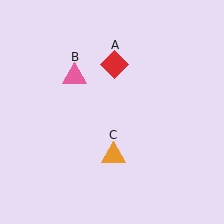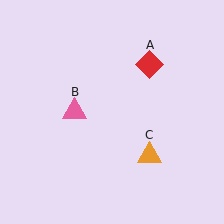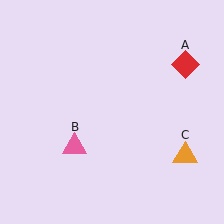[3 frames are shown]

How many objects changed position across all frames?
3 objects changed position: red diamond (object A), pink triangle (object B), orange triangle (object C).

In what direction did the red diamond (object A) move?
The red diamond (object A) moved right.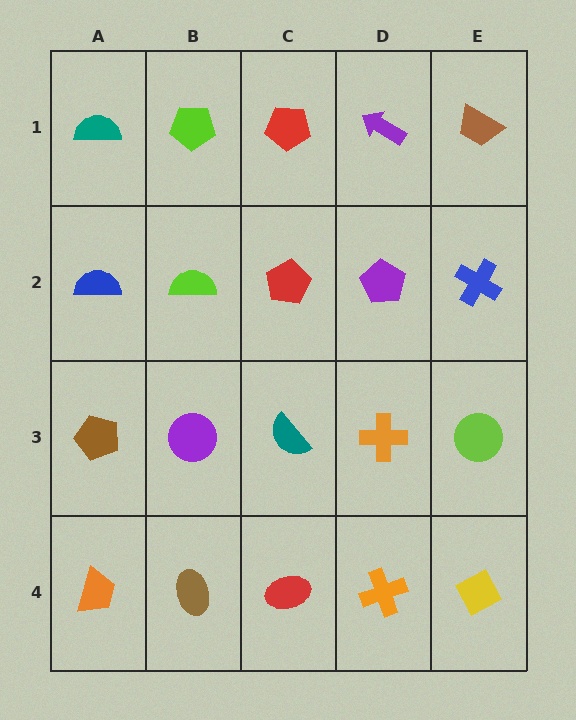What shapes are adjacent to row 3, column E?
A blue cross (row 2, column E), a yellow diamond (row 4, column E), an orange cross (row 3, column D).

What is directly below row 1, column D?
A purple pentagon.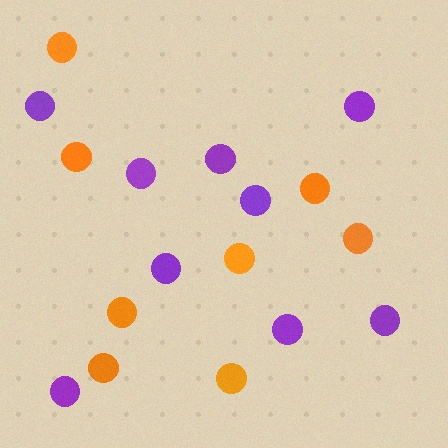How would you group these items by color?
There are 2 groups: one group of purple circles (9) and one group of orange circles (8).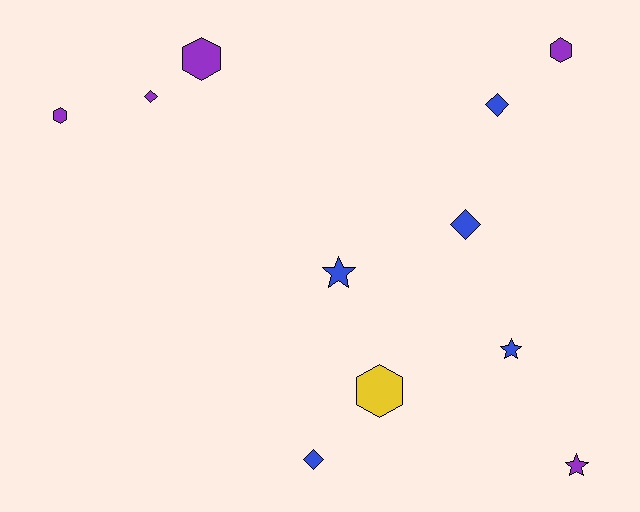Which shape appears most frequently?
Hexagon, with 4 objects.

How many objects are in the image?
There are 11 objects.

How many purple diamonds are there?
There is 1 purple diamond.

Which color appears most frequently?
Blue, with 5 objects.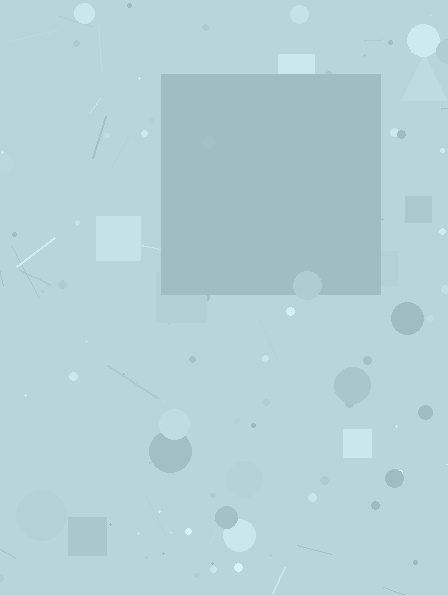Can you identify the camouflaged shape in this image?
The camouflaged shape is a square.